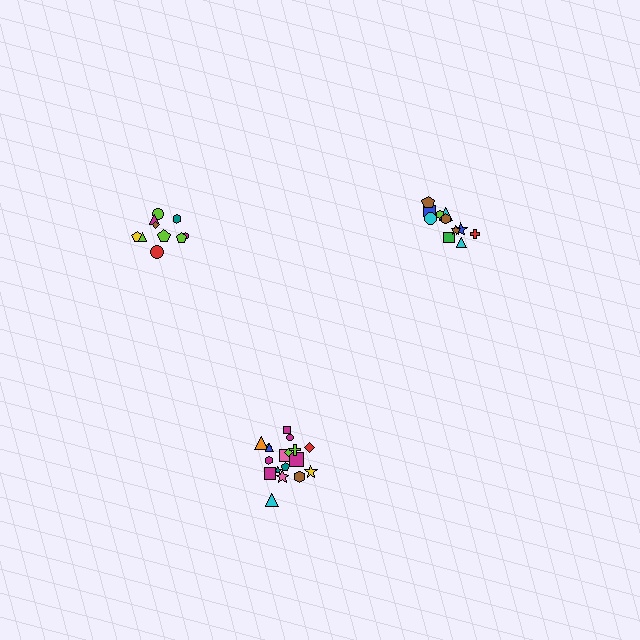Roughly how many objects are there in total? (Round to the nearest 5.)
Roughly 40 objects in total.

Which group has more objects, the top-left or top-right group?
The top-right group.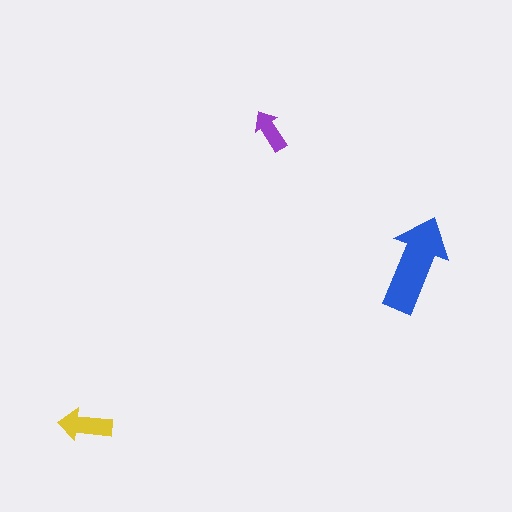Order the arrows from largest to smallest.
the blue one, the yellow one, the purple one.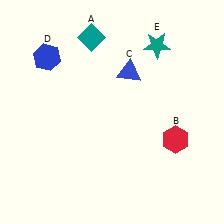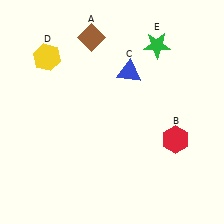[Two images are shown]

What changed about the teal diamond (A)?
In Image 1, A is teal. In Image 2, it changed to brown.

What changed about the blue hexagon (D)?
In Image 1, D is blue. In Image 2, it changed to yellow.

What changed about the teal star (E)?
In Image 1, E is teal. In Image 2, it changed to green.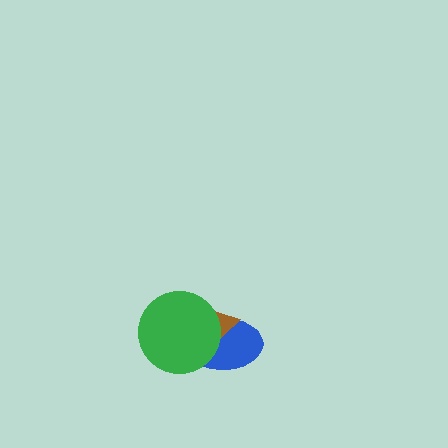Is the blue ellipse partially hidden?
Yes, it is partially covered by another shape.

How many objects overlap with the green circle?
2 objects overlap with the green circle.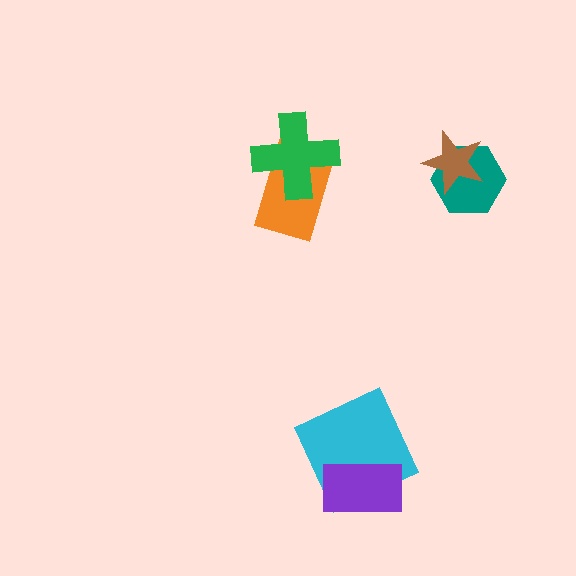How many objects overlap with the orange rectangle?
1 object overlaps with the orange rectangle.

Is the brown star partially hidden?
No, no other shape covers it.